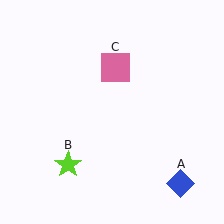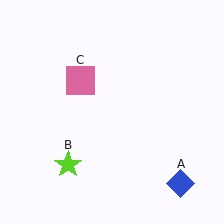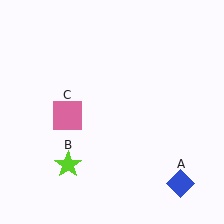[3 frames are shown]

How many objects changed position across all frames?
1 object changed position: pink square (object C).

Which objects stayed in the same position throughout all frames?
Blue diamond (object A) and lime star (object B) remained stationary.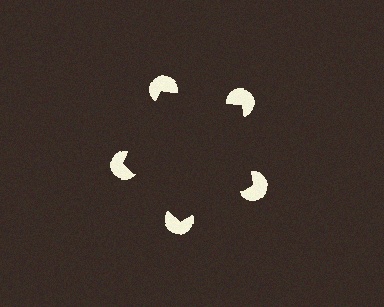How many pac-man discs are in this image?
There are 5 — one at each vertex of the illusory pentagon.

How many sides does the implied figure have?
5 sides.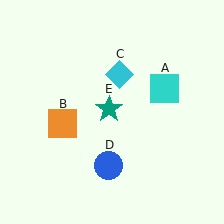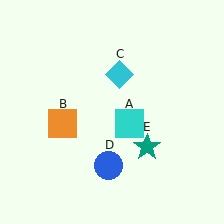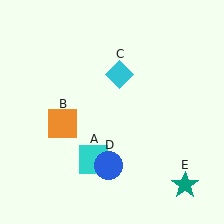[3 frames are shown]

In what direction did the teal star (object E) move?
The teal star (object E) moved down and to the right.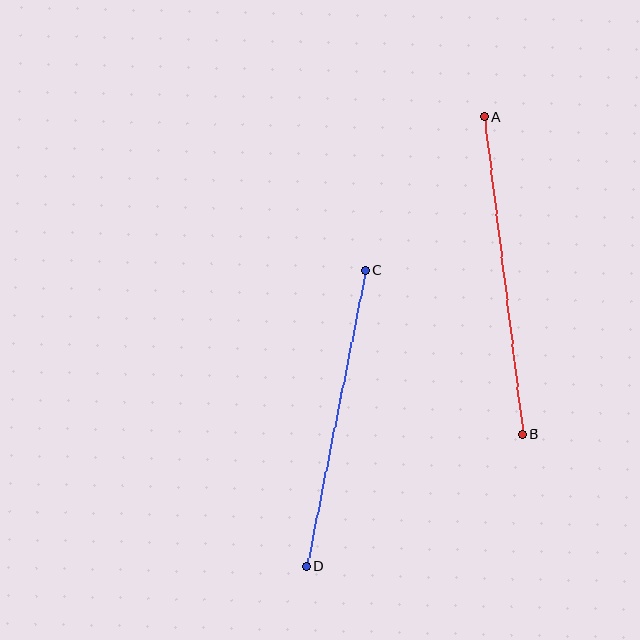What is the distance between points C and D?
The distance is approximately 301 pixels.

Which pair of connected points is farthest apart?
Points A and B are farthest apart.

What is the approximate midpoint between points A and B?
The midpoint is at approximately (503, 275) pixels.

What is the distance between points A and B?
The distance is approximately 320 pixels.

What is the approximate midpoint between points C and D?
The midpoint is at approximately (336, 418) pixels.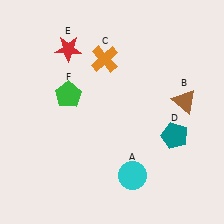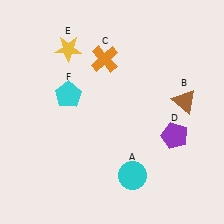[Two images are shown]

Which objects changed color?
D changed from teal to purple. E changed from red to yellow. F changed from green to cyan.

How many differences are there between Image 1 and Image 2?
There are 3 differences between the two images.